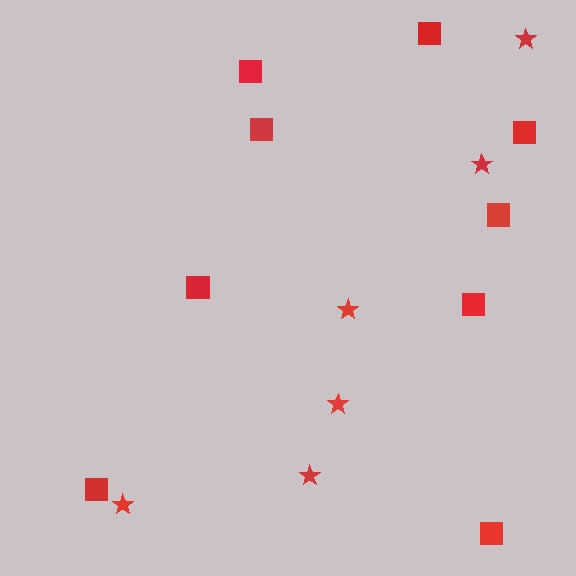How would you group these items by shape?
There are 2 groups: one group of squares (9) and one group of stars (6).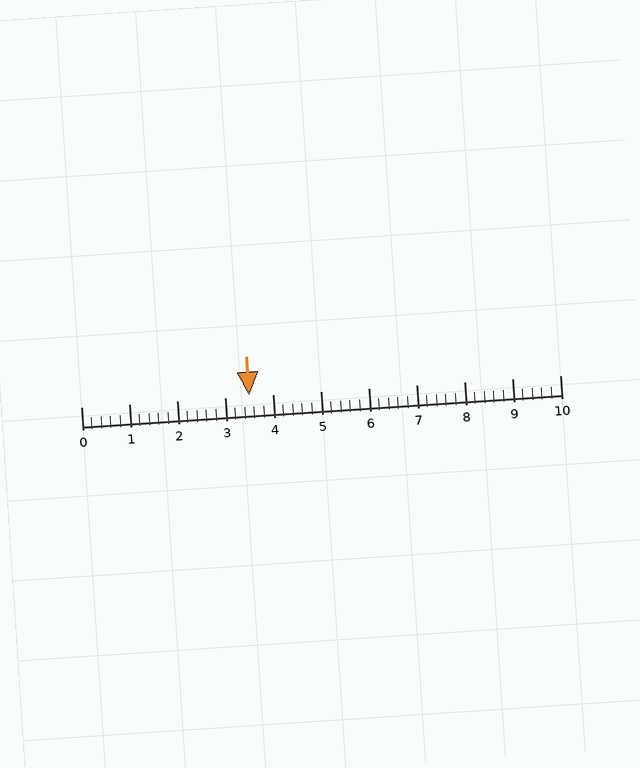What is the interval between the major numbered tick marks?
The major tick marks are spaced 1 units apart.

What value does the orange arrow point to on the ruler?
The orange arrow points to approximately 3.5.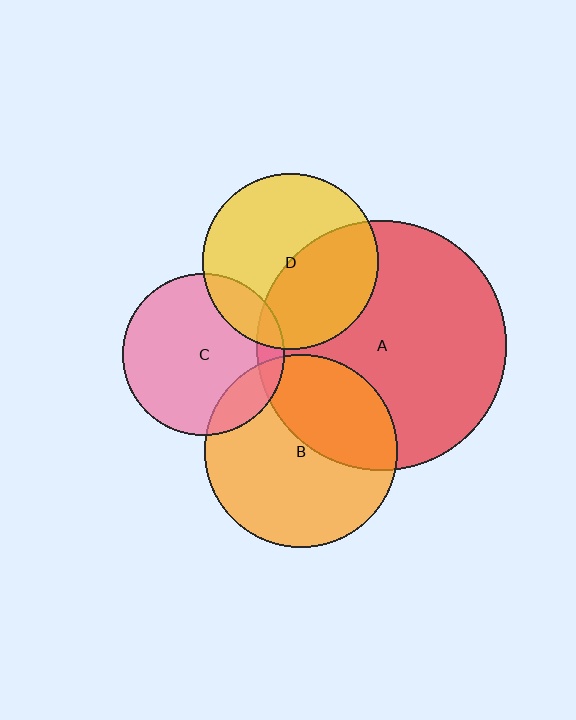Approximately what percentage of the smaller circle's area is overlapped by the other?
Approximately 35%.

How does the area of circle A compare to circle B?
Approximately 1.7 times.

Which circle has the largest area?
Circle A (red).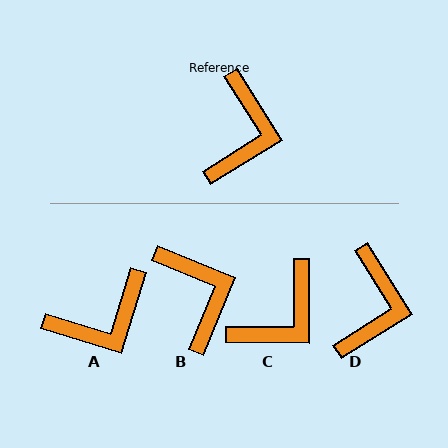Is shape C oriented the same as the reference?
No, it is off by about 32 degrees.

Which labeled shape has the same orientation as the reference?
D.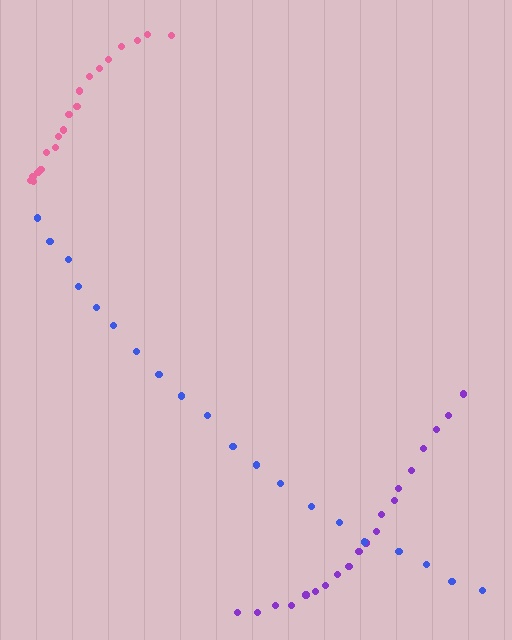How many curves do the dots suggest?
There are 3 distinct paths.